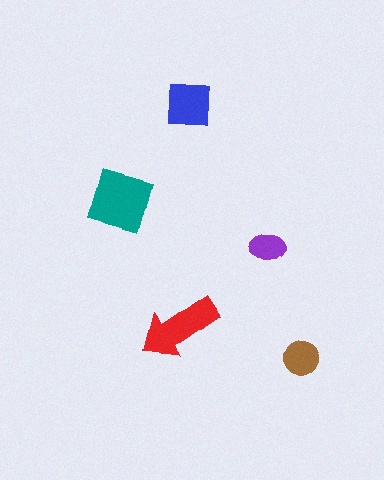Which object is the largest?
The teal diamond.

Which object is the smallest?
The purple ellipse.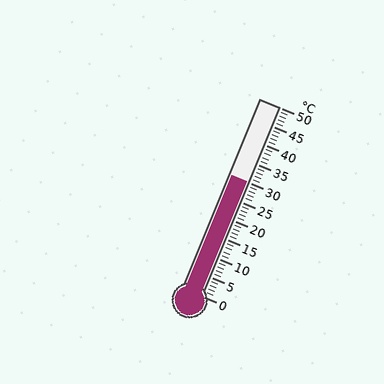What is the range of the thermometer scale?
The thermometer scale ranges from 0°C to 50°C.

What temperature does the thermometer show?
The thermometer shows approximately 30°C.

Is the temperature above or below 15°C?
The temperature is above 15°C.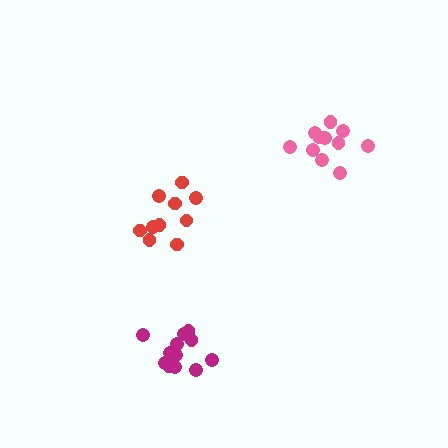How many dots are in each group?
Group 1: 10 dots, Group 2: 13 dots, Group 3: 11 dots (34 total).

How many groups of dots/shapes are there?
There are 3 groups.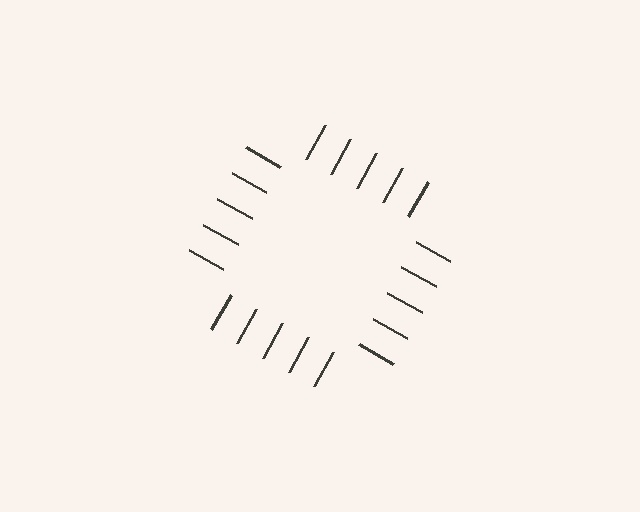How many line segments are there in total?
20 — 5 along each of the 4 edges.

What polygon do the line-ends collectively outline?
An illusory square — the line segments terminate on its edges but no continuous stroke is drawn.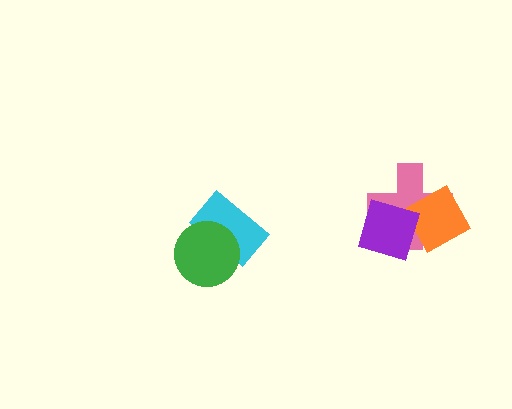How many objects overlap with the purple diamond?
2 objects overlap with the purple diamond.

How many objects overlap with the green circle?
1 object overlaps with the green circle.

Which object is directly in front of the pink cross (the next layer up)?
The orange diamond is directly in front of the pink cross.